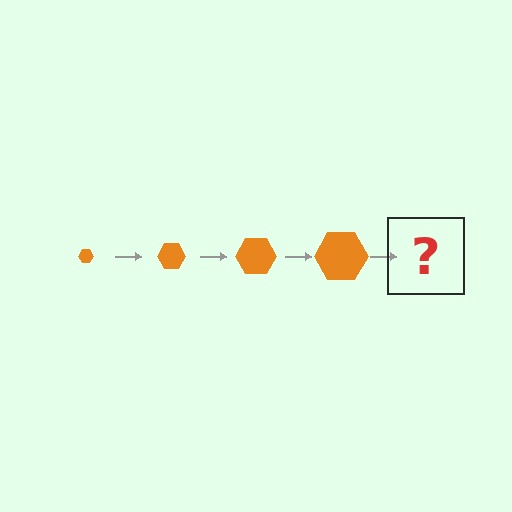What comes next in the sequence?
The next element should be an orange hexagon, larger than the previous one.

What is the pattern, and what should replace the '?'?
The pattern is that the hexagon gets progressively larger each step. The '?' should be an orange hexagon, larger than the previous one.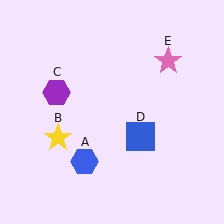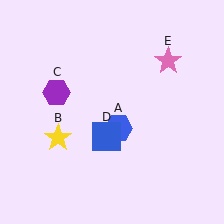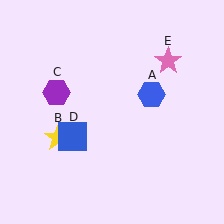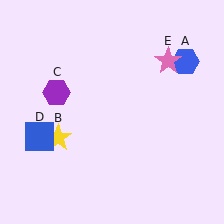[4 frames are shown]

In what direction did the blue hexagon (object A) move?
The blue hexagon (object A) moved up and to the right.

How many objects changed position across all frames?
2 objects changed position: blue hexagon (object A), blue square (object D).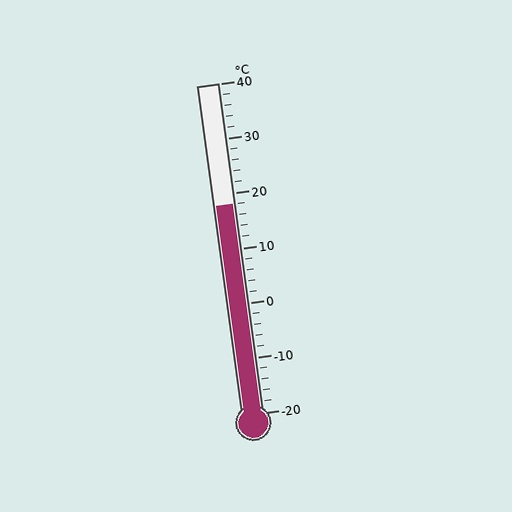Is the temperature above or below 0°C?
The temperature is above 0°C.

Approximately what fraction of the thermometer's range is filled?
The thermometer is filled to approximately 65% of its range.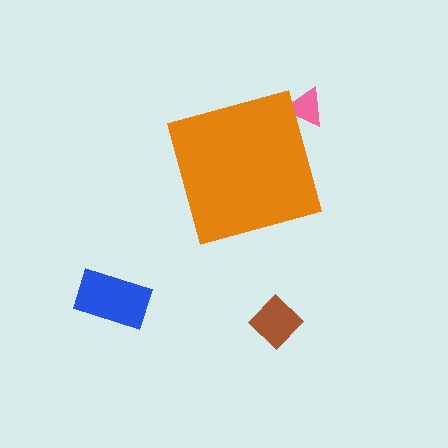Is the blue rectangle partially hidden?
No, the blue rectangle is fully visible.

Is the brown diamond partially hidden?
No, the brown diamond is fully visible.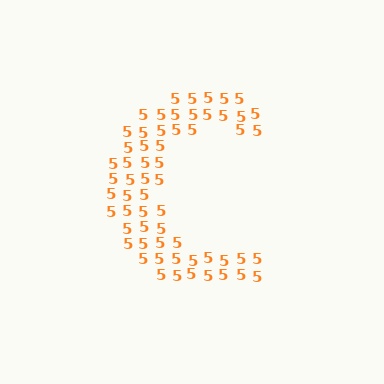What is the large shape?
The large shape is the letter C.